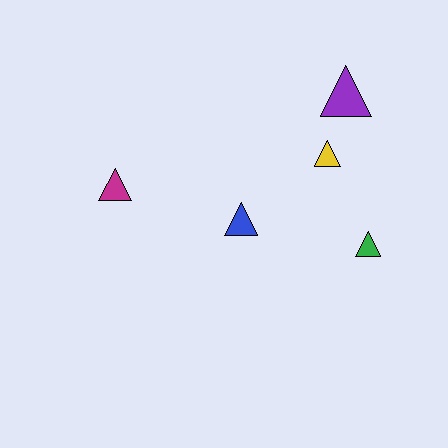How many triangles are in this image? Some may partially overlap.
There are 5 triangles.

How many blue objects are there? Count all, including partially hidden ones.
There is 1 blue object.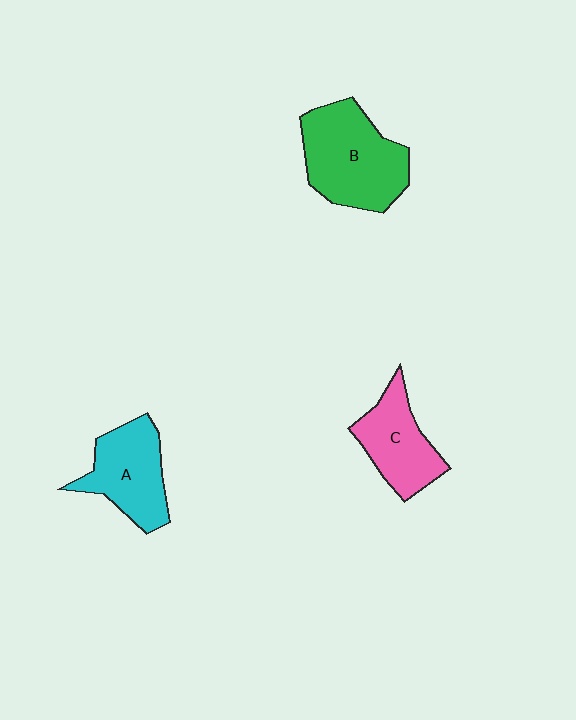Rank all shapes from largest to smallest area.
From largest to smallest: B (green), A (cyan), C (pink).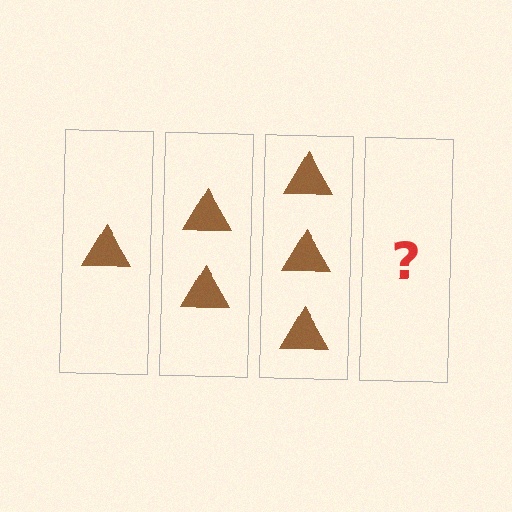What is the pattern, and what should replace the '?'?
The pattern is that each step adds one more triangle. The '?' should be 4 triangles.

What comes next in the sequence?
The next element should be 4 triangles.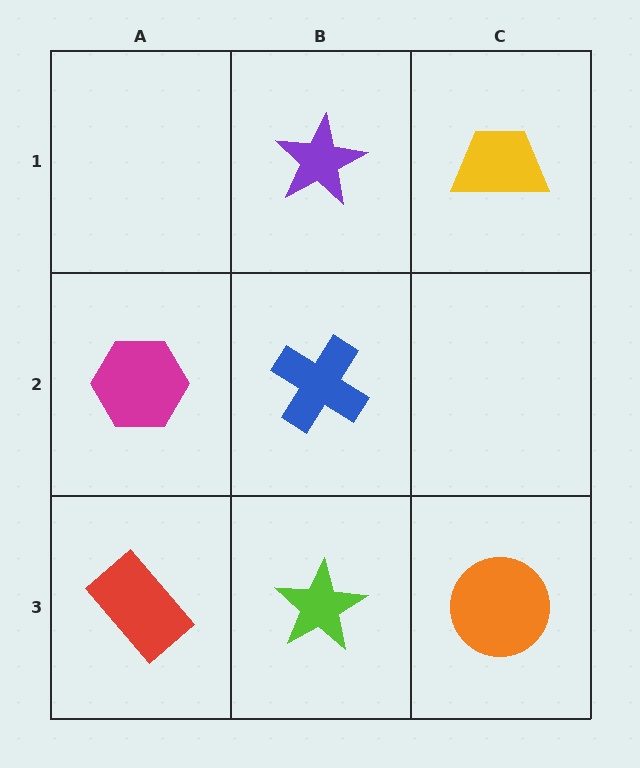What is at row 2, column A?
A magenta hexagon.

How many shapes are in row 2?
2 shapes.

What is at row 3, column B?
A lime star.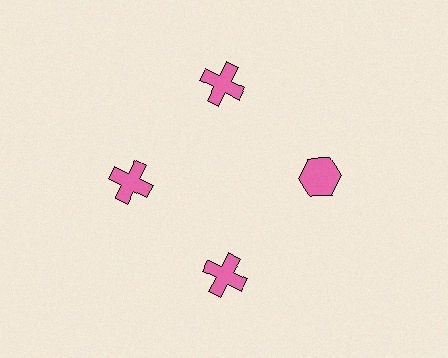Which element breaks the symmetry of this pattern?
The pink hexagon at roughly the 3 o'clock position breaks the symmetry. All other shapes are pink crosses.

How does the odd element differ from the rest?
It has a different shape: hexagon instead of cross.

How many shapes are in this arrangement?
There are 4 shapes arranged in a ring pattern.